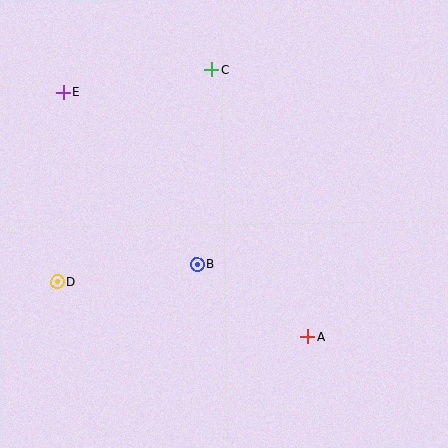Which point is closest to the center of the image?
Point B at (197, 265) is closest to the center.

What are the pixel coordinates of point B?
Point B is at (197, 265).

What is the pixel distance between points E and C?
The distance between E and C is 150 pixels.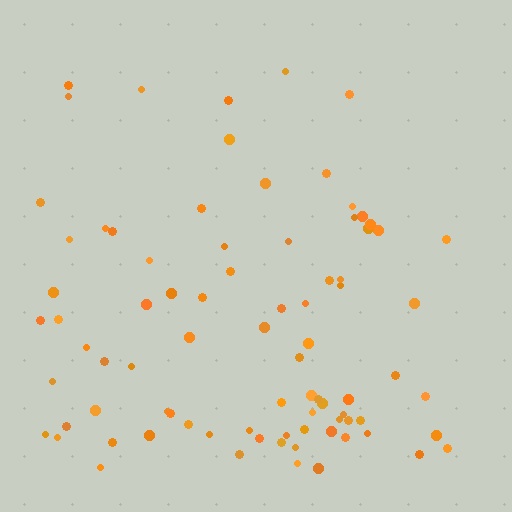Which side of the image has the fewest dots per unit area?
The top.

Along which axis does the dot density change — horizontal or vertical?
Vertical.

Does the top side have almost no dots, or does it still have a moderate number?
Still a moderate number, just noticeably fewer than the bottom.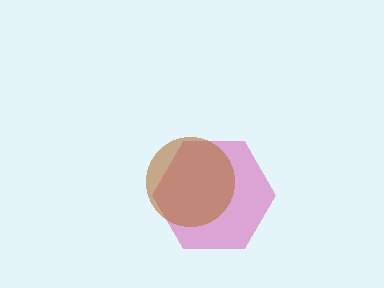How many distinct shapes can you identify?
There are 2 distinct shapes: a magenta hexagon, a brown circle.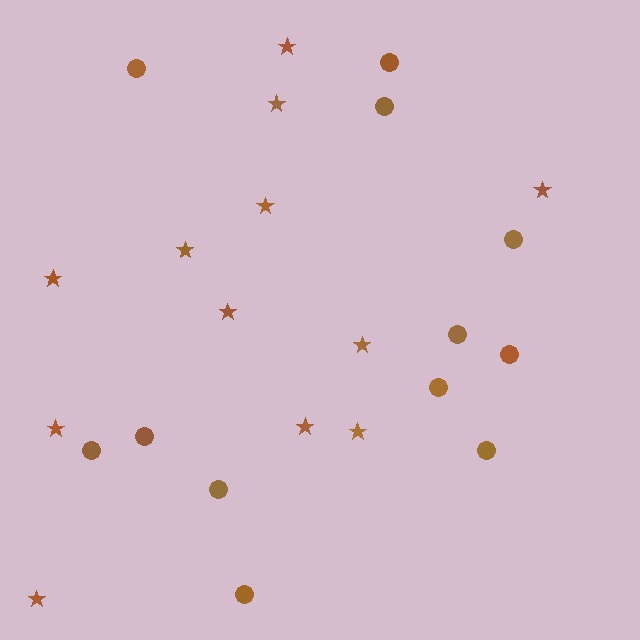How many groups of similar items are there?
There are 2 groups: one group of circles (12) and one group of stars (12).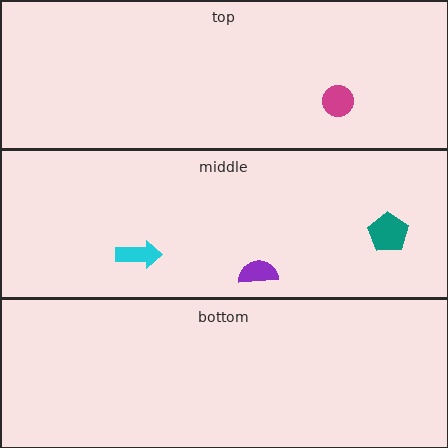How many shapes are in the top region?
1.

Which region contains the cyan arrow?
The middle region.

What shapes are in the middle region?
The cyan arrow, the teal pentagon, the purple semicircle.